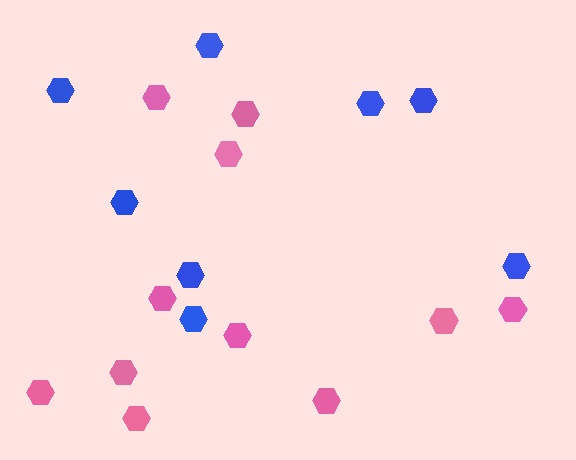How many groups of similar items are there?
There are 2 groups: one group of blue hexagons (8) and one group of pink hexagons (11).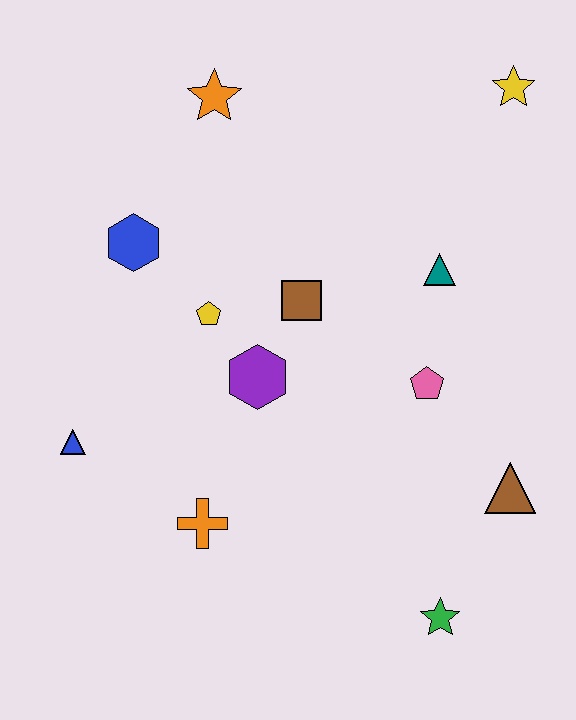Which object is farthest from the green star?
The orange star is farthest from the green star.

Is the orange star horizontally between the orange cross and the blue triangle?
No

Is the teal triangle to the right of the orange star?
Yes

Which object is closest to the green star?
The brown triangle is closest to the green star.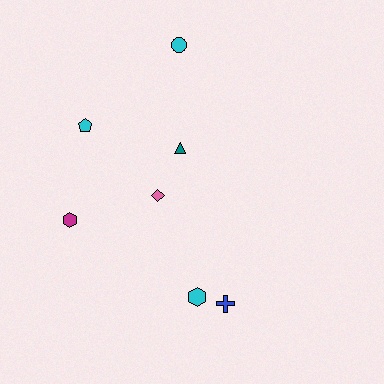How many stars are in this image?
There are no stars.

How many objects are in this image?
There are 7 objects.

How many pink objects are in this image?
There is 1 pink object.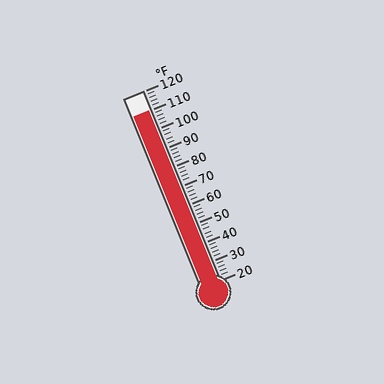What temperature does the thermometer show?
The thermometer shows approximately 110°F.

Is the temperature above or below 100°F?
The temperature is above 100°F.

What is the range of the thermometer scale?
The thermometer scale ranges from 20°F to 120°F.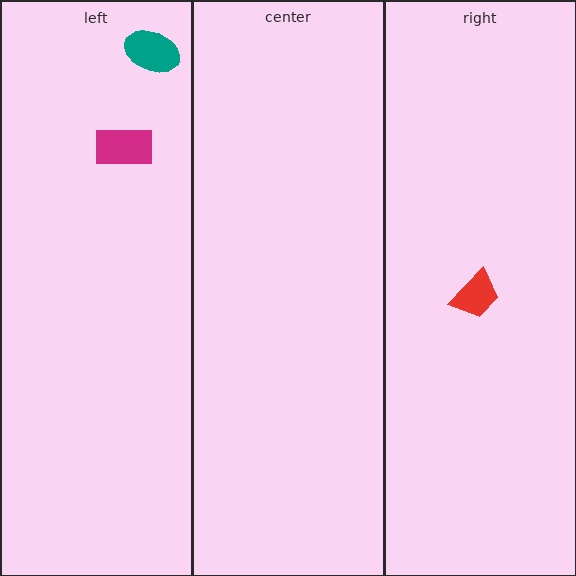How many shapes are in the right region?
1.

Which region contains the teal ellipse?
The left region.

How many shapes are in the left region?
2.